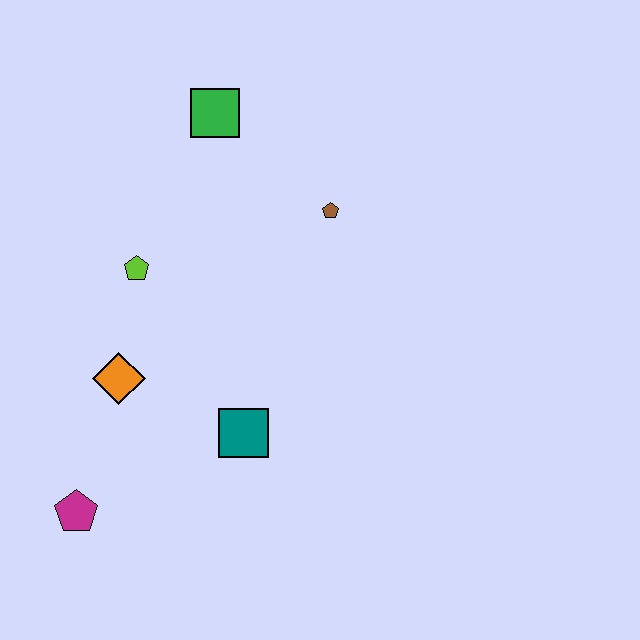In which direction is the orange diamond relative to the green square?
The orange diamond is below the green square.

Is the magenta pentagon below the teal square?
Yes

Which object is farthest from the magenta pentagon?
The green square is farthest from the magenta pentagon.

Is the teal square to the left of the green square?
No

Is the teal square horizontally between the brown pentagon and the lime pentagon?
Yes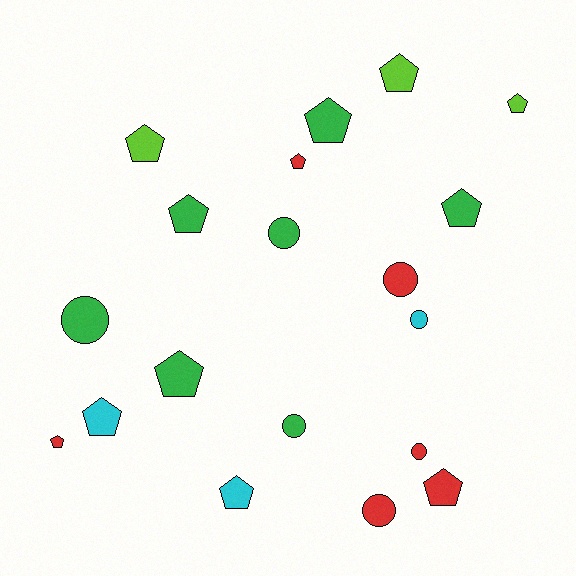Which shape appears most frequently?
Pentagon, with 12 objects.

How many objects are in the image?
There are 19 objects.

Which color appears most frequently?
Green, with 7 objects.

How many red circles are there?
There are 3 red circles.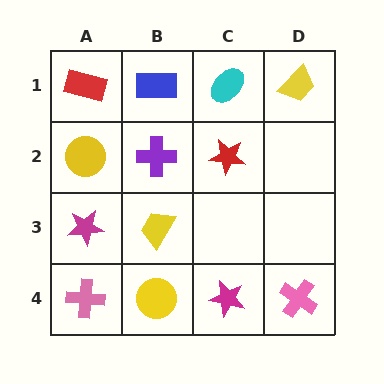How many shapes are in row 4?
4 shapes.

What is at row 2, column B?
A purple cross.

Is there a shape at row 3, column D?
No, that cell is empty.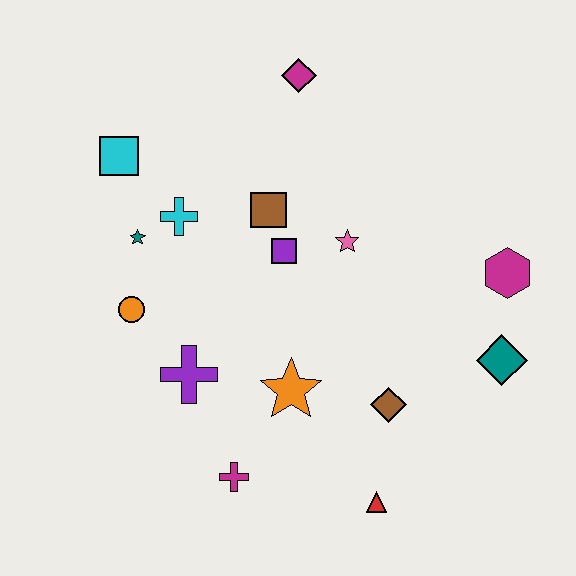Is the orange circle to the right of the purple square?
No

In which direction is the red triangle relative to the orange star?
The red triangle is below the orange star.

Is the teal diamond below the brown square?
Yes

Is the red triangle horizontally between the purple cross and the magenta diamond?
No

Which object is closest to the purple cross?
The orange circle is closest to the purple cross.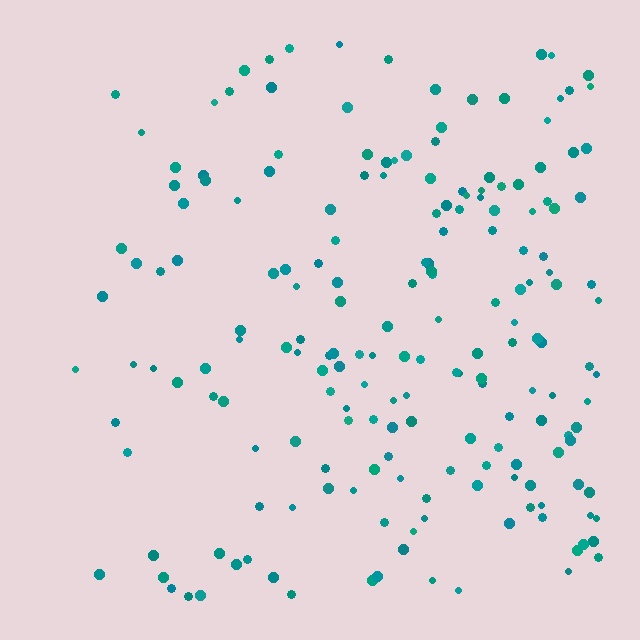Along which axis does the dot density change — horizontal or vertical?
Horizontal.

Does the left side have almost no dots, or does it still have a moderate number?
Still a moderate number, just noticeably fewer than the right.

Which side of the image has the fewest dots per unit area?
The left.